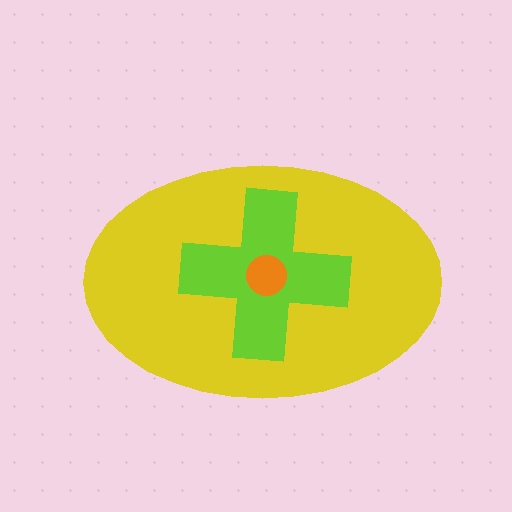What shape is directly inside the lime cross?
The orange circle.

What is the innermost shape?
The orange circle.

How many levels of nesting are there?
3.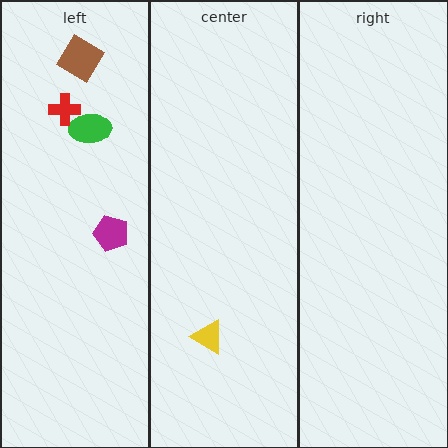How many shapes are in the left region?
4.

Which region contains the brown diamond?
The left region.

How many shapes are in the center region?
1.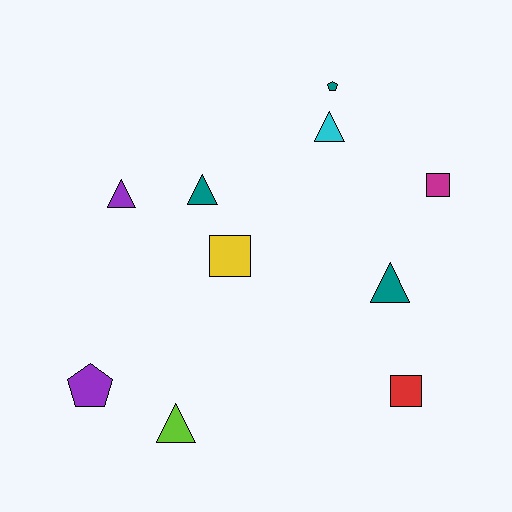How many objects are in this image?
There are 10 objects.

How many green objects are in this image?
There are no green objects.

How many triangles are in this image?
There are 5 triangles.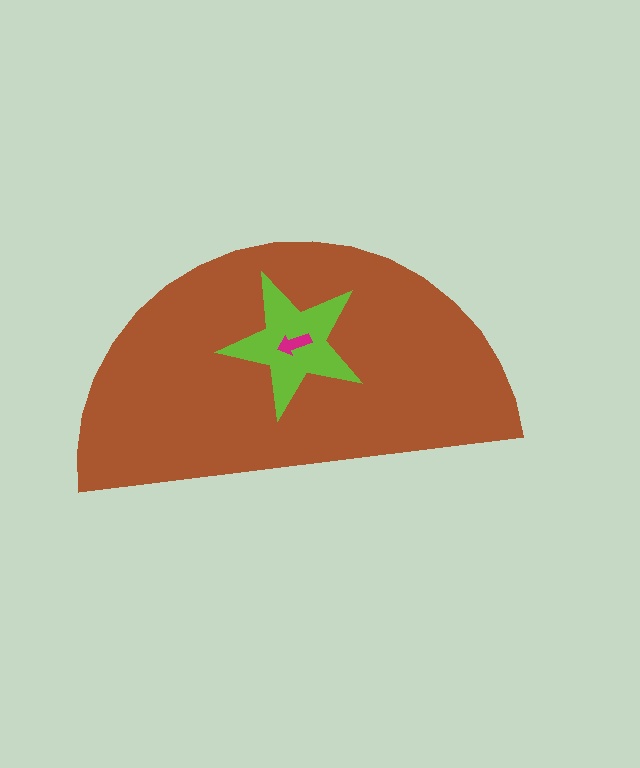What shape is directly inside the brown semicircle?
The lime star.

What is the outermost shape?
The brown semicircle.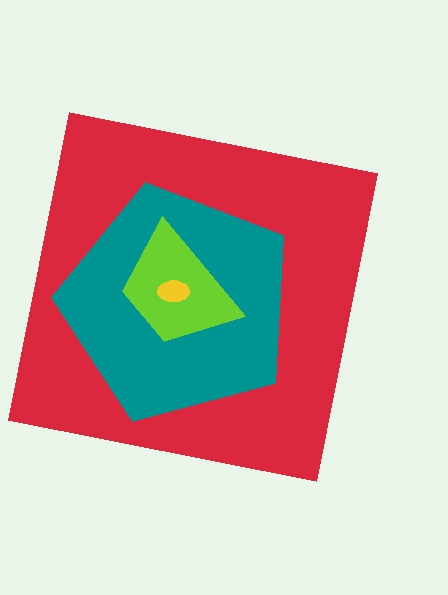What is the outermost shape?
The red square.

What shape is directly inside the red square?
The teal pentagon.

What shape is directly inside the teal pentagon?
The lime trapezoid.